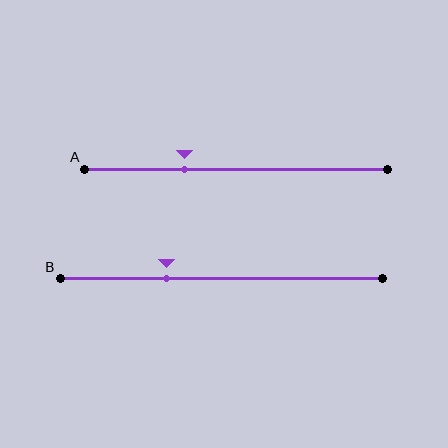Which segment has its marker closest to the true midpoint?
Segment A has its marker closest to the true midpoint.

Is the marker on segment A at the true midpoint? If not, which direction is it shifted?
No, the marker on segment A is shifted to the left by about 17% of the segment length.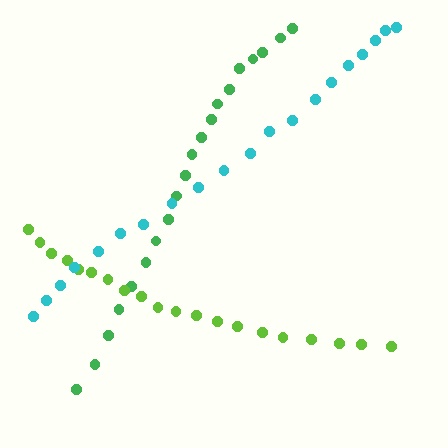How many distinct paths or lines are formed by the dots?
There are 3 distinct paths.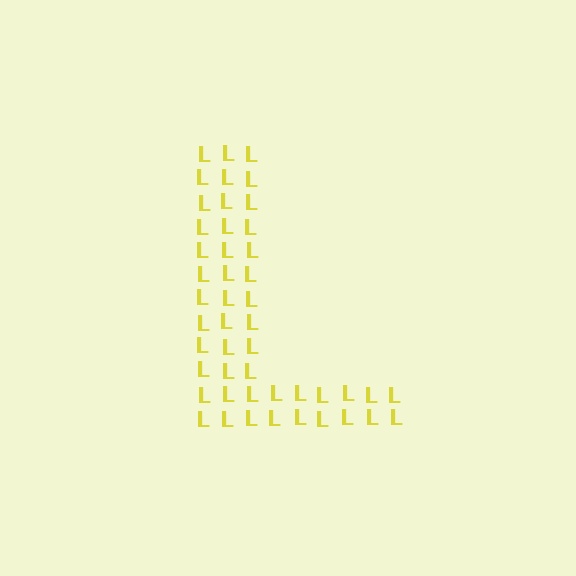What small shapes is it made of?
It is made of small letter L's.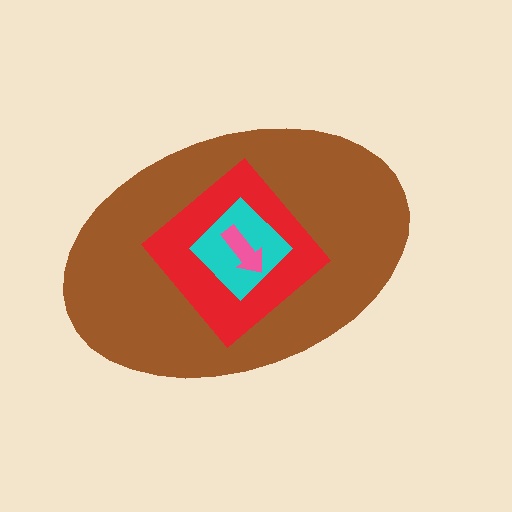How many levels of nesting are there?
4.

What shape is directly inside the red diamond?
The cyan diamond.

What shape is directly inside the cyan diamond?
The pink arrow.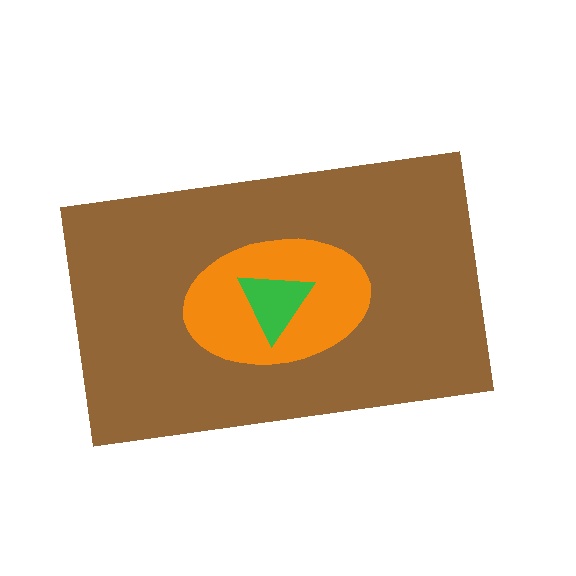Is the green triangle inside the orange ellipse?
Yes.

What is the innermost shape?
The green triangle.